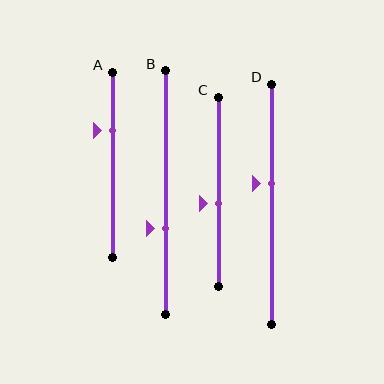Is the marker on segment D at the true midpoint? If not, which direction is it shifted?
No, the marker on segment D is shifted upward by about 8% of the segment length.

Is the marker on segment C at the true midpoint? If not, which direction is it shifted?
No, the marker on segment C is shifted downward by about 6% of the segment length.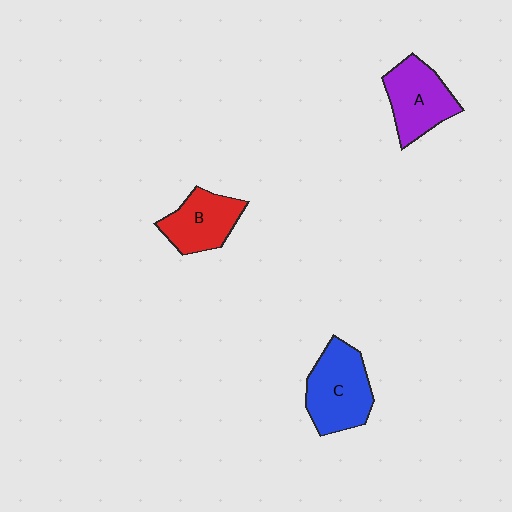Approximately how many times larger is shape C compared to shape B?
Approximately 1.3 times.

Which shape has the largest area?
Shape C (blue).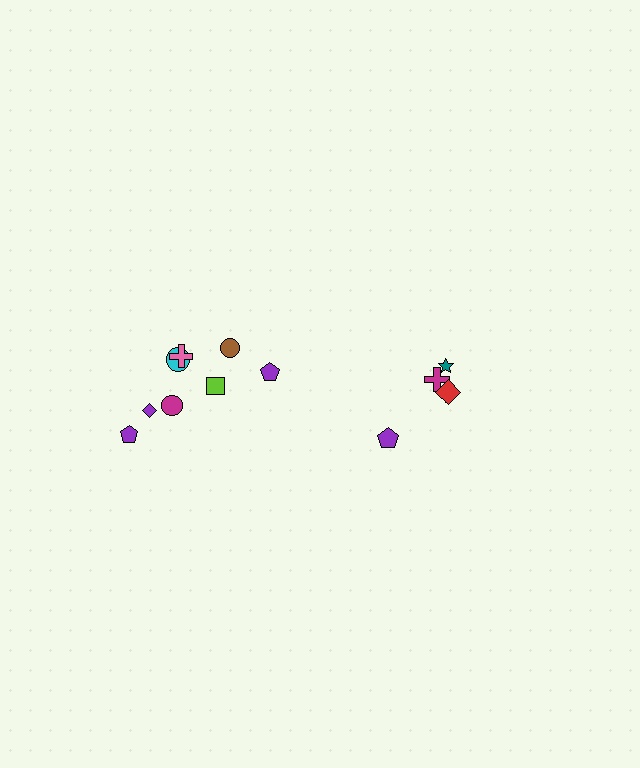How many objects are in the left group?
There are 8 objects.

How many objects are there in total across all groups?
There are 13 objects.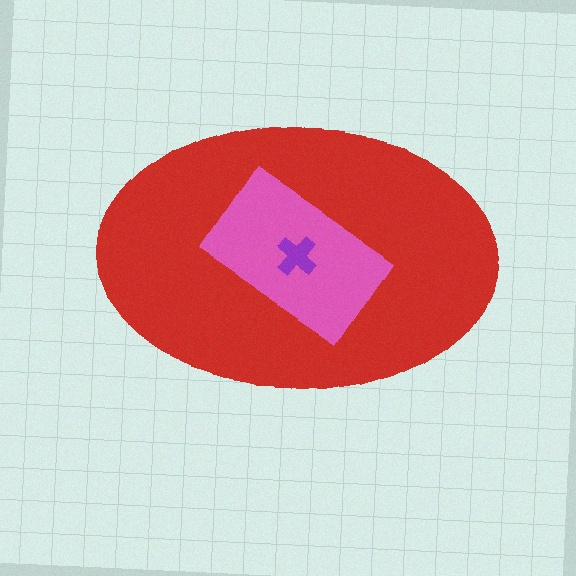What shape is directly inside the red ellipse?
The pink rectangle.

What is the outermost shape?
The red ellipse.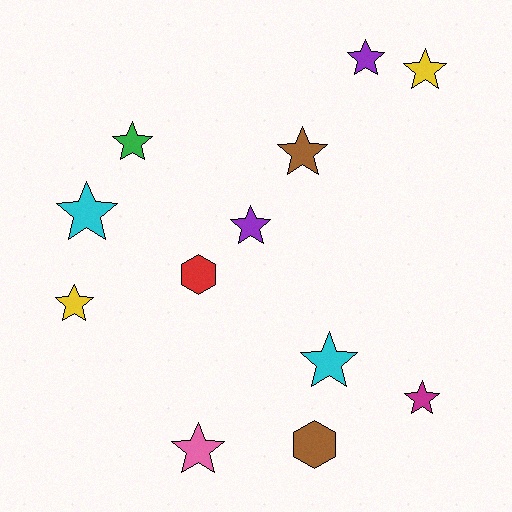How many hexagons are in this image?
There are 2 hexagons.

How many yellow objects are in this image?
There are 2 yellow objects.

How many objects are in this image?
There are 12 objects.